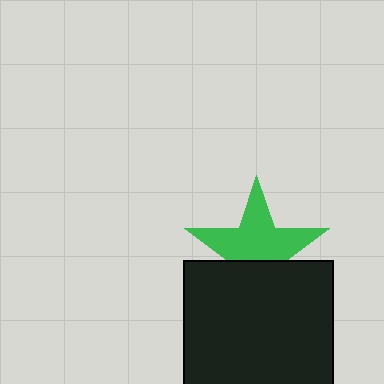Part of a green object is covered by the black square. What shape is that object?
It is a star.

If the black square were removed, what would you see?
You would see the complete green star.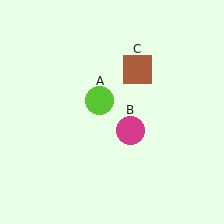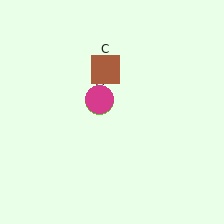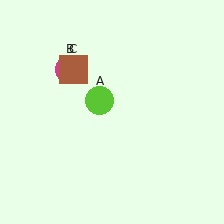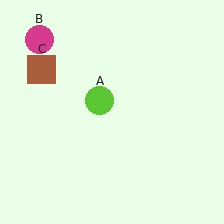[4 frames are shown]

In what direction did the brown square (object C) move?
The brown square (object C) moved left.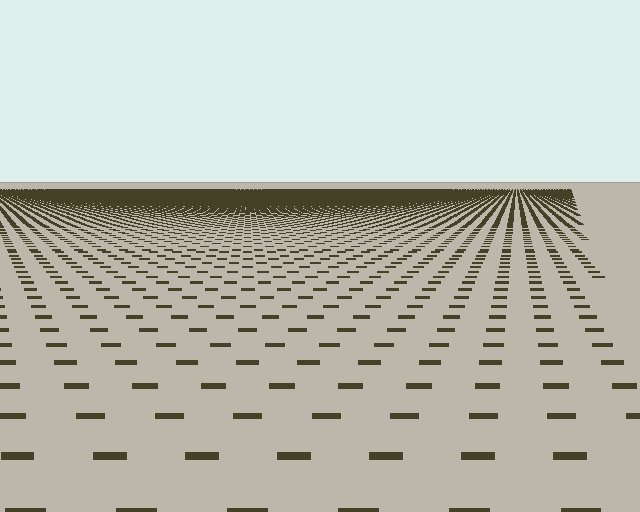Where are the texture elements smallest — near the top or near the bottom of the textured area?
Near the top.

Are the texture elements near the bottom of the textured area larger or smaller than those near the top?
Larger. Near the bottom, elements are closer to the viewer and appear at a bigger on-screen size.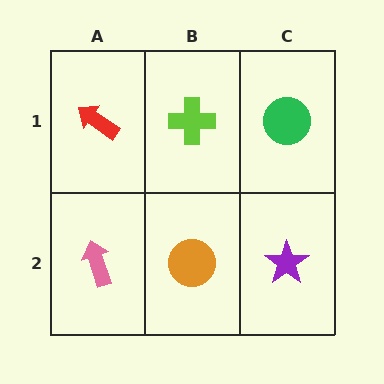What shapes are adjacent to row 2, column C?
A green circle (row 1, column C), an orange circle (row 2, column B).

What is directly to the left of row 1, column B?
A red arrow.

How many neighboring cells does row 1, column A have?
2.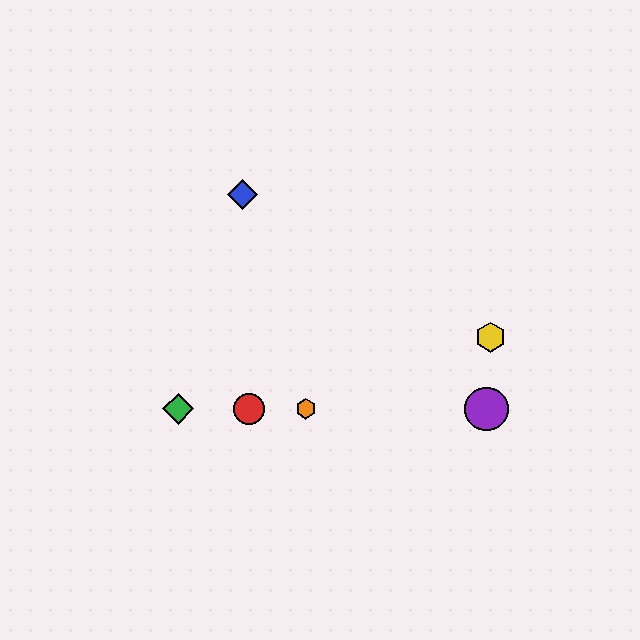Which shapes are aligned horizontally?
The red circle, the green diamond, the purple circle, the orange hexagon are aligned horizontally.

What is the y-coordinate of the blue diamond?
The blue diamond is at y≈195.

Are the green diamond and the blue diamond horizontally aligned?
No, the green diamond is at y≈409 and the blue diamond is at y≈195.